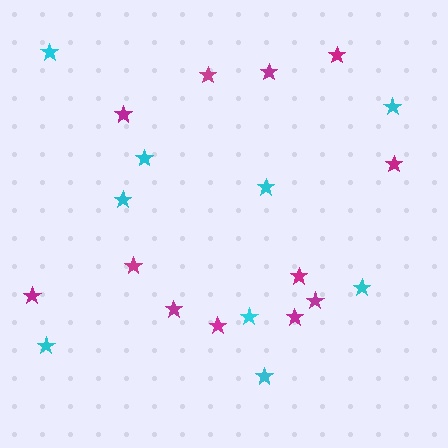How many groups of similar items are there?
There are 2 groups: one group of cyan stars (9) and one group of magenta stars (12).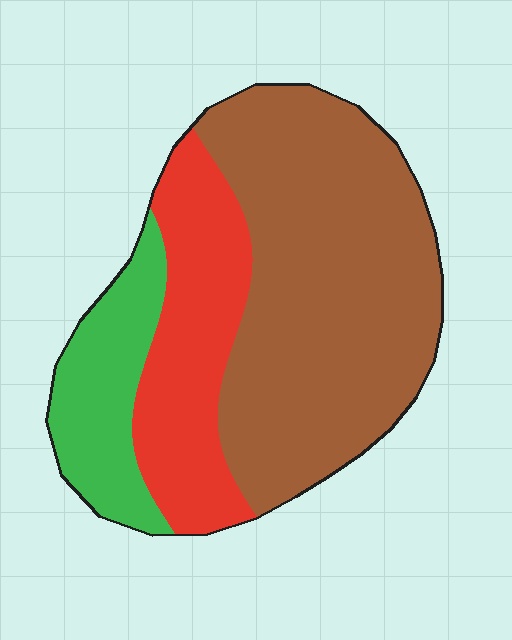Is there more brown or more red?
Brown.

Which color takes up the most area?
Brown, at roughly 60%.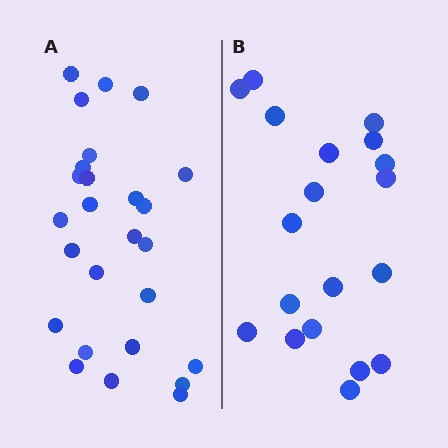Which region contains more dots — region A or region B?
Region A (the left region) has more dots.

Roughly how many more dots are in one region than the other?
Region A has roughly 8 or so more dots than region B.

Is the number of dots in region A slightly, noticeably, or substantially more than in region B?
Region A has noticeably more, but not dramatically so. The ratio is roughly 1.4 to 1.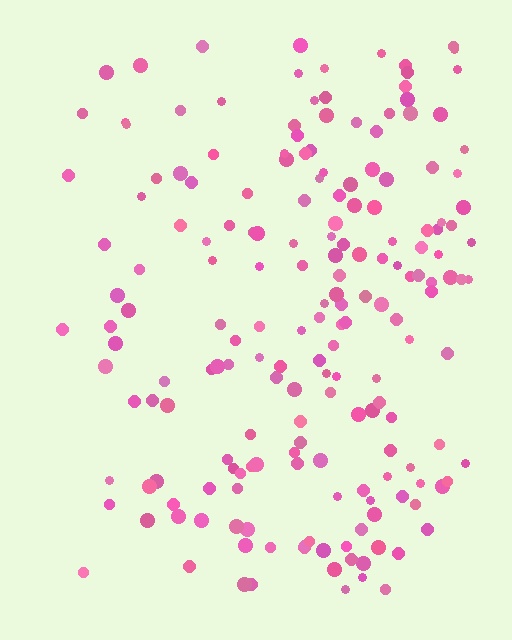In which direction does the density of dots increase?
From left to right, with the right side densest.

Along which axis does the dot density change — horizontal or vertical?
Horizontal.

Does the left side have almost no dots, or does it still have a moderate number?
Still a moderate number, just noticeably fewer than the right.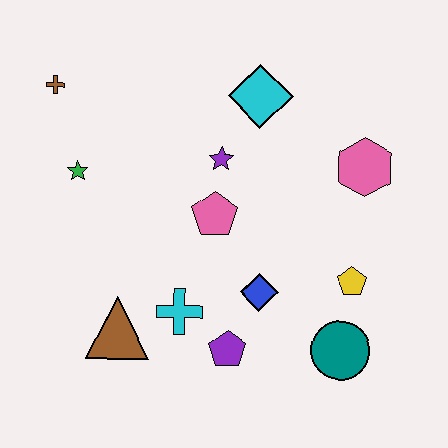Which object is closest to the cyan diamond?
The purple star is closest to the cyan diamond.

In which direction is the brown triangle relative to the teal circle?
The brown triangle is to the left of the teal circle.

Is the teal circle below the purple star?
Yes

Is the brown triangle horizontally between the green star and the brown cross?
No